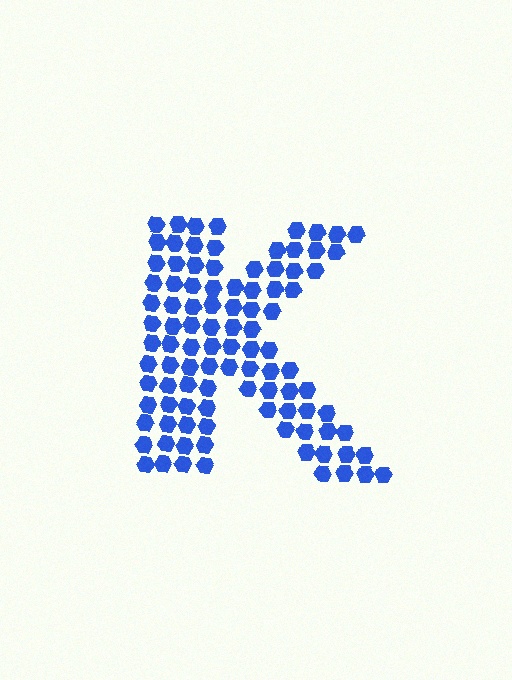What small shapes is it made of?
It is made of small hexagons.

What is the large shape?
The large shape is the letter K.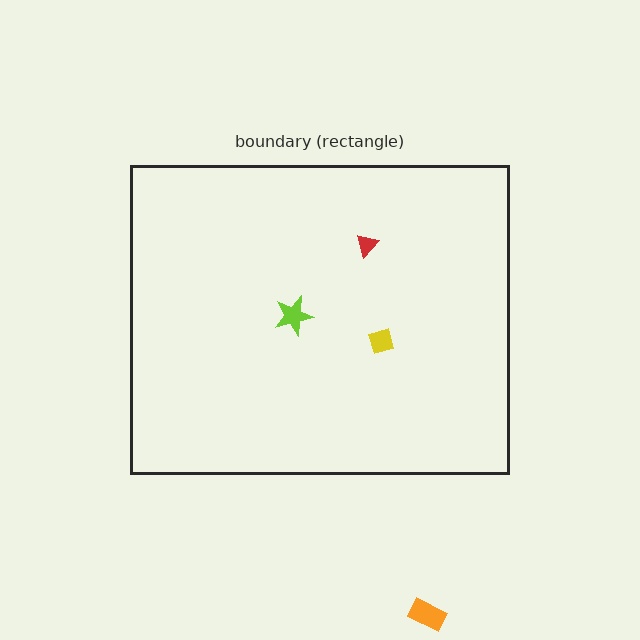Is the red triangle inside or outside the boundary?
Inside.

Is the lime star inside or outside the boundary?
Inside.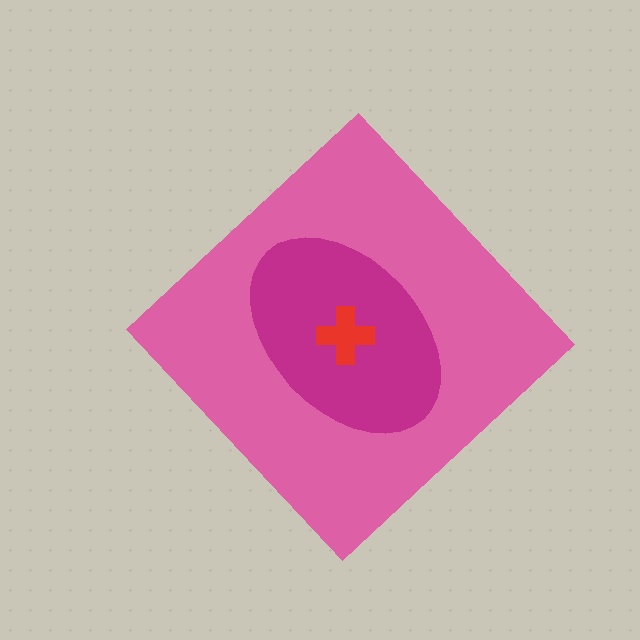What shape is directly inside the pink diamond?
The magenta ellipse.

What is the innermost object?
The red cross.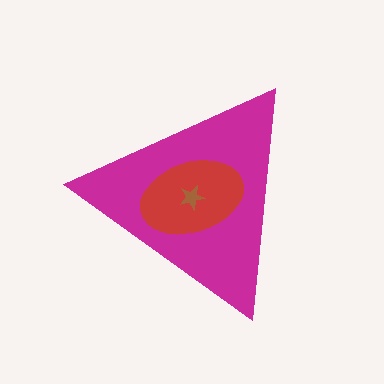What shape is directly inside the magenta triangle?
The red ellipse.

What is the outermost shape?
The magenta triangle.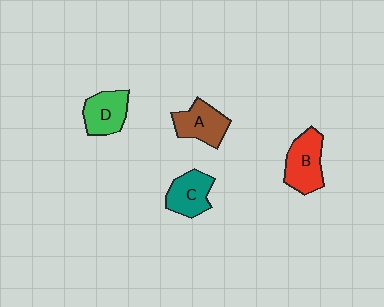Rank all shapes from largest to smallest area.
From largest to smallest: B (red), A (brown), D (green), C (teal).